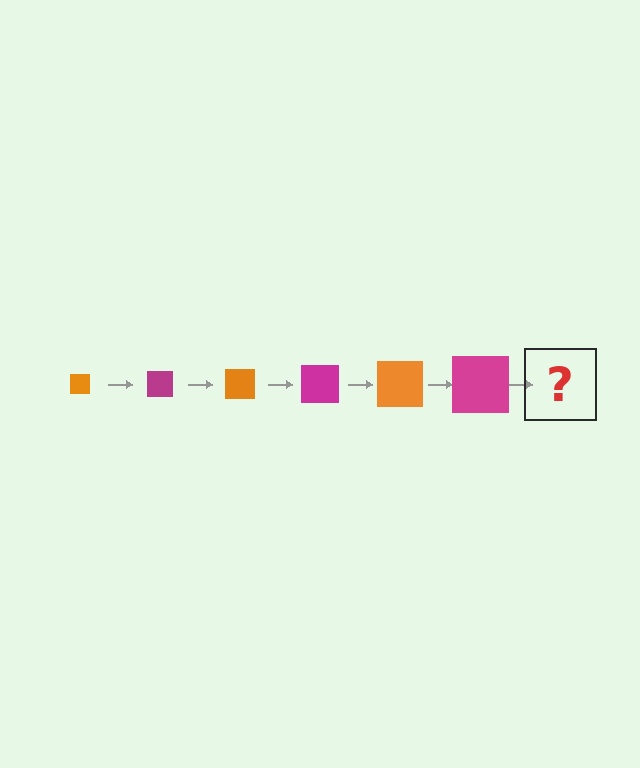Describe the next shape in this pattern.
It should be an orange square, larger than the previous one.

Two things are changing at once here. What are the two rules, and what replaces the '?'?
The two rules are that the square grows larger each step and the color cycles through orange and magenta. The '?' should be an orange square, larger than the previous one.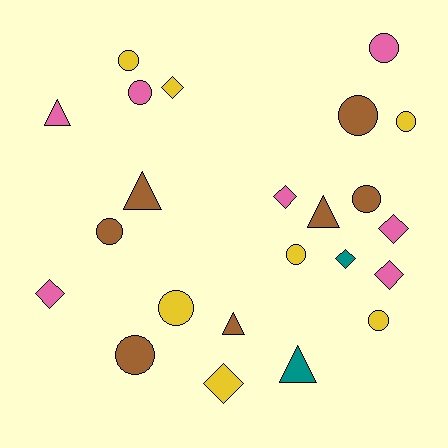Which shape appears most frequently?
Circle, with 11 objects.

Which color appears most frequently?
Brown, with 7 objects.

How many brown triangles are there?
There are 3 brown triangles.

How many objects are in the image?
There are 23 objects.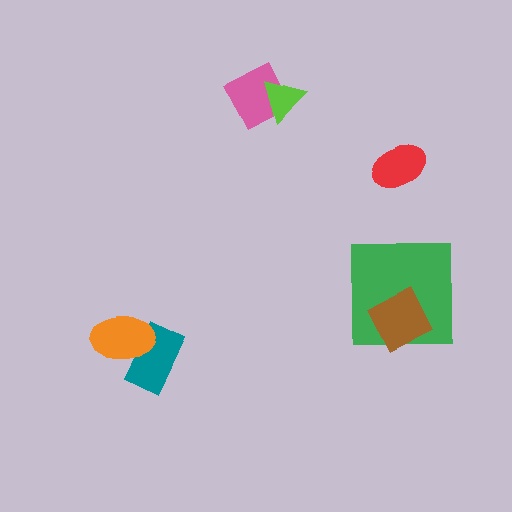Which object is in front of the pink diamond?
The lime triangle is in front of the pink diamond.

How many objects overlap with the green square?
1 object overlaps with the green square.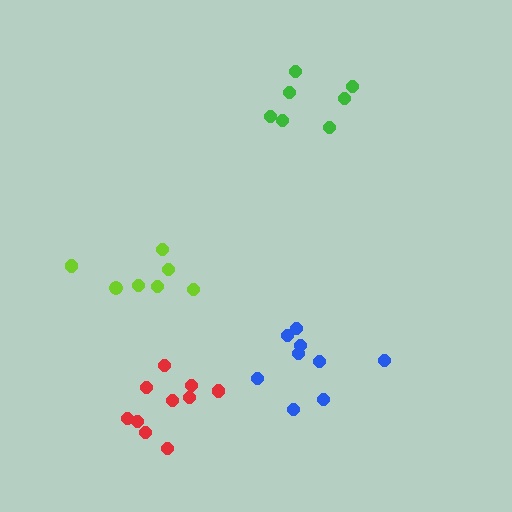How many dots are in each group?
Group 1: 9 dots, Group 2: 7 dots, Group 3: 7 dots, Group 4: 10 dots (33 total).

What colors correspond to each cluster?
The clusters are colored: blue, lime, green, red.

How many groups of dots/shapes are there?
There are 4 groups.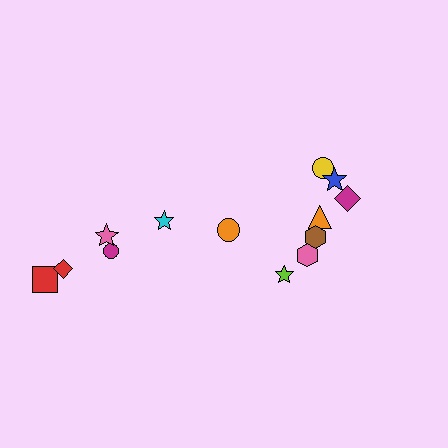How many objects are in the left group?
There are 6 objects.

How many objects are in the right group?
There are 8 objects.